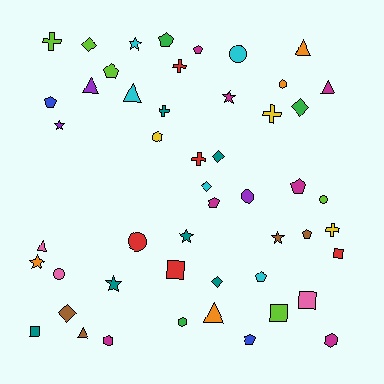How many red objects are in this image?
There are 5 red objects.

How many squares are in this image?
There are 5 squares.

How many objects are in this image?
There are 50 objects.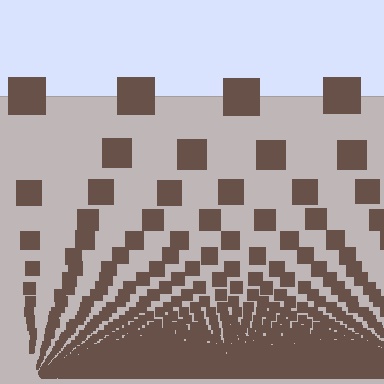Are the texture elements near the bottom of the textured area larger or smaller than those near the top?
Smaller. The gradient is inverted — elements near the bottom are smaller and denser.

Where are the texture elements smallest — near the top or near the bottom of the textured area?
Near the bottom.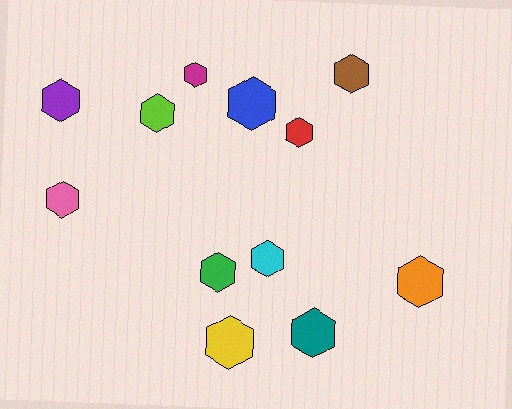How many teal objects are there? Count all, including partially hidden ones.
There is 1 teal object.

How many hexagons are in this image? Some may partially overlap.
There are 12 hexagons.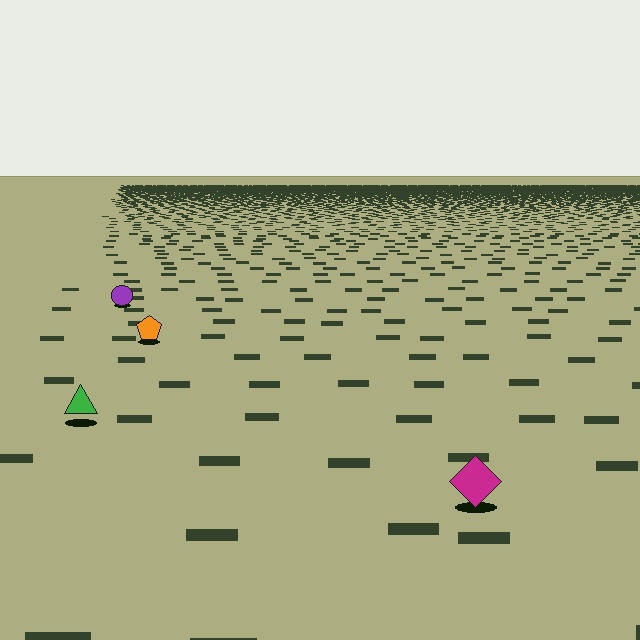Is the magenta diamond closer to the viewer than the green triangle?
Yes. The magenta diamond is closer — you can tell from the texture gradient: the ground texture is coarser near it.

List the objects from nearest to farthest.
From nearest to farthest: the magenta diamond, the green triangle, the orange pentagon, the purple circle.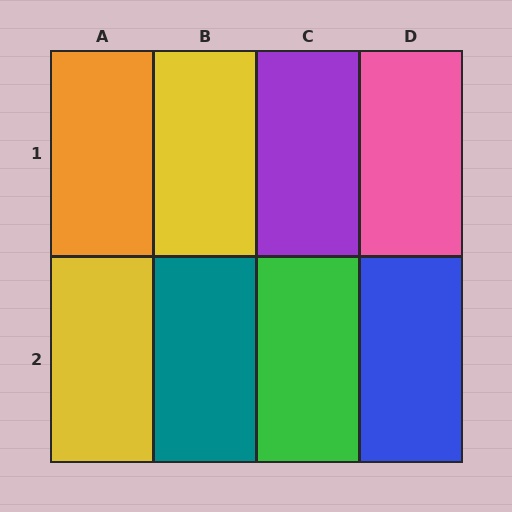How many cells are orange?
1 cell is orange.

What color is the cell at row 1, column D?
Pink.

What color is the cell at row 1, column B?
Yellow.